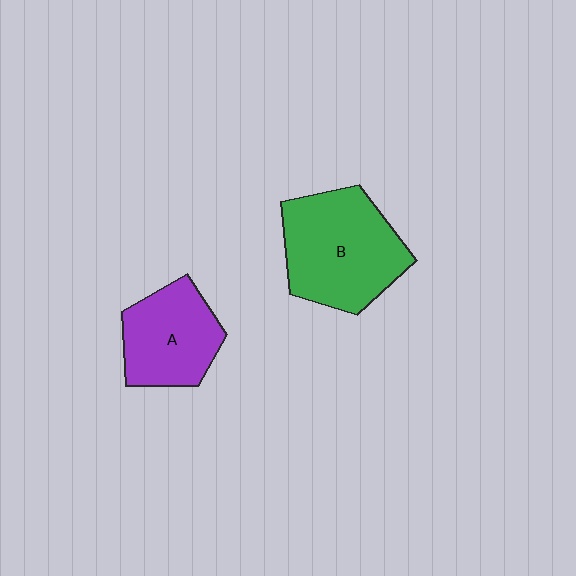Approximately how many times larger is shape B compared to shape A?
Approximately 1.4 times.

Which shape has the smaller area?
Shape A (purple).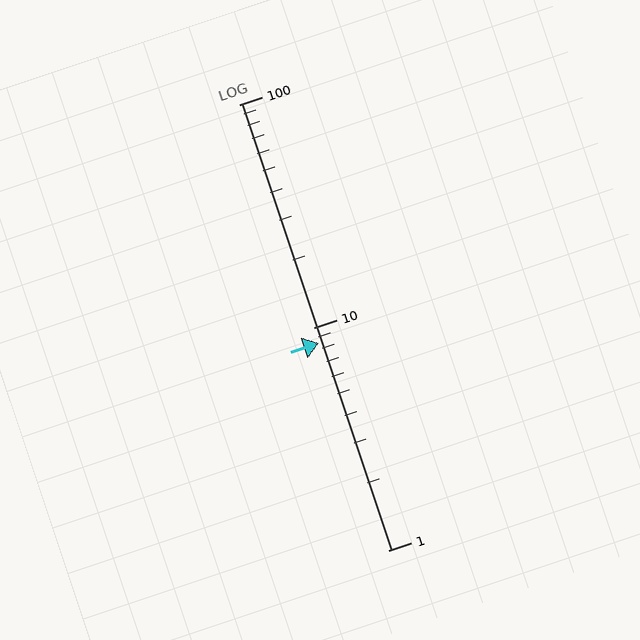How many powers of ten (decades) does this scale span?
The scale spans 2 decades, from 1 to 100.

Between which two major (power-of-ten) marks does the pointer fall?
The pointer is between 1 and 10.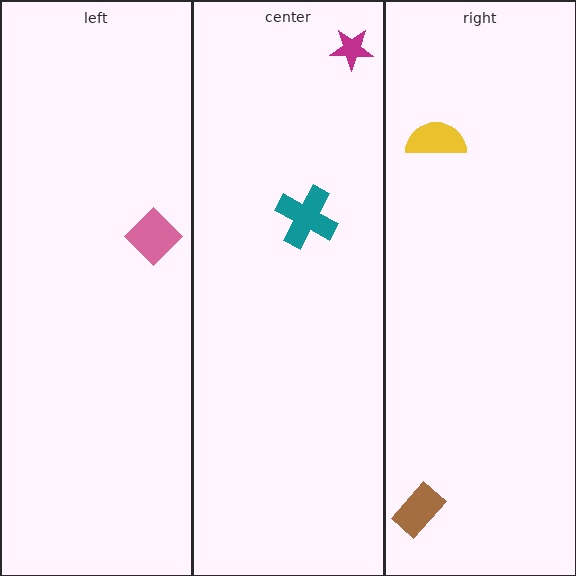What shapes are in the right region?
The brown rectangle, the yellow semicircle.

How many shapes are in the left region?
1.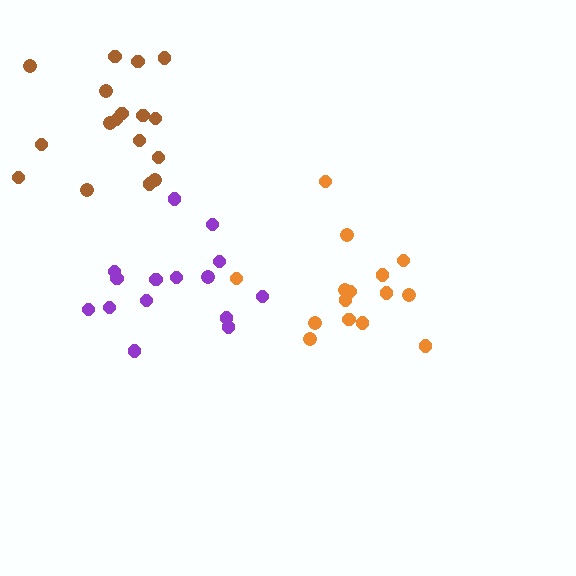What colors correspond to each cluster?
The clusters are colored: purple, brown, orange.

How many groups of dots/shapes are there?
There are 3 groups.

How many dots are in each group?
Group 1: 15 dots, Group 2: 17 dots, Group 3: 15 dots (47 total).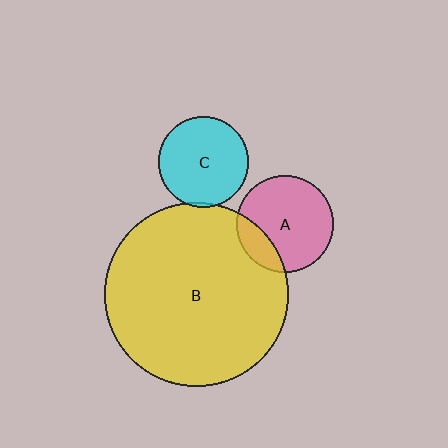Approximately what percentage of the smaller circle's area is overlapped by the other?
Approximately 20%.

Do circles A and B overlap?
Yes.